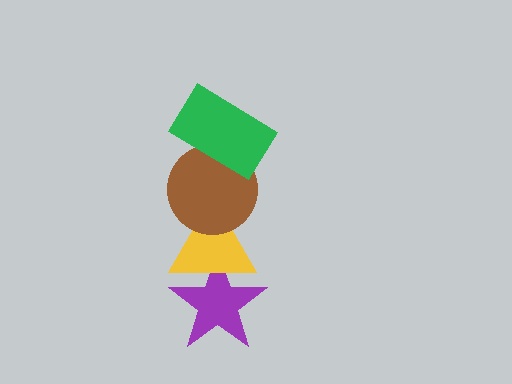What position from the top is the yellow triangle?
The yellow triangle is 3rd from the top.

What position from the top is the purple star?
The purple star is 4th from the top.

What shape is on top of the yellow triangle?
The brown circle is on top of the yellow triangle.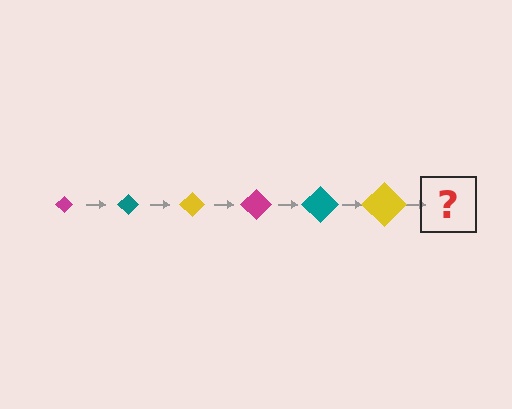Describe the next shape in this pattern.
It should be a magenta diamond, larger than the previous one.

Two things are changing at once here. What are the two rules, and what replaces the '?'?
The two rules are that the diamond grows larger each step and the color cycles through magenta, teal, and yellow. The '?' should be a magenta diamond, larger than the previous one.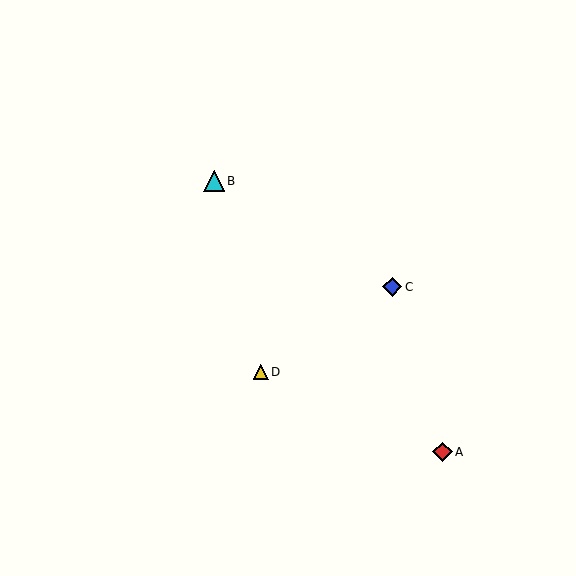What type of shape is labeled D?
Shape D is a yellow triangle.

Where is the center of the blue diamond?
The center of the blue diamond is at (392, 287).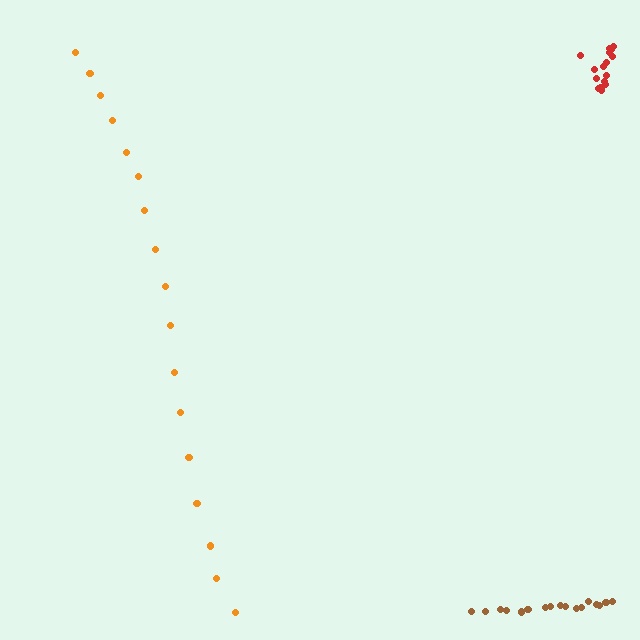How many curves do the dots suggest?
There are 3 distinct paths.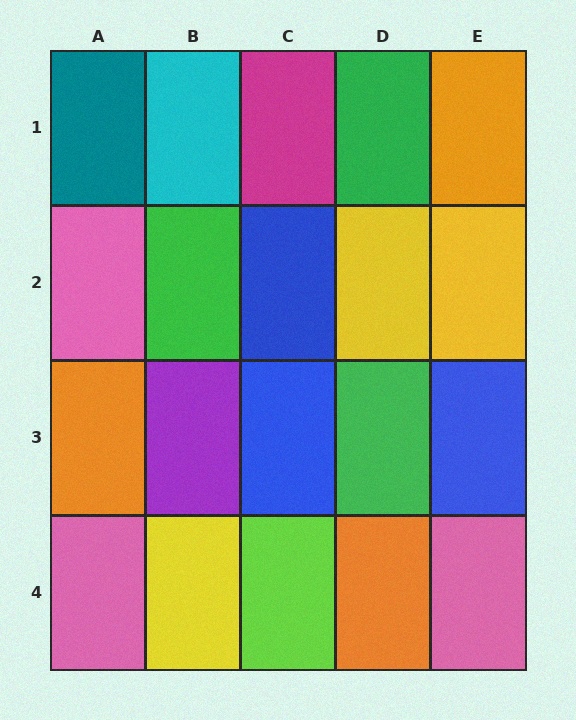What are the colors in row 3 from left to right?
Orange, purple, blue, green, blue.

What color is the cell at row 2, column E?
Yellow.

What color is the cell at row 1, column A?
Teal.